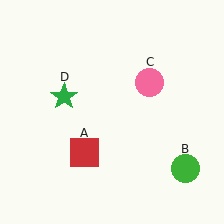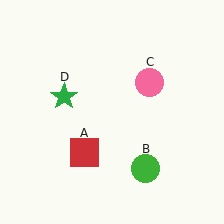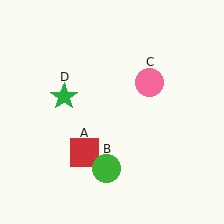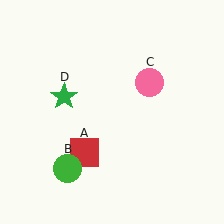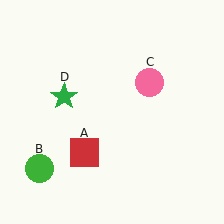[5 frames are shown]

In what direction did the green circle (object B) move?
The green circle (object B) moved left.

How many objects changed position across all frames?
1 object changed position: green circle (object B).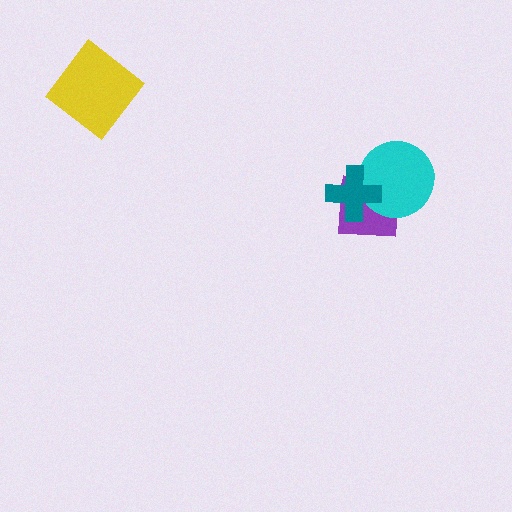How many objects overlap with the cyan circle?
2 objects overlap with the cyan circle.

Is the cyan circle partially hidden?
Yes, it is partially covered by another shape.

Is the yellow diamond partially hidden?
No, no other shape covers it.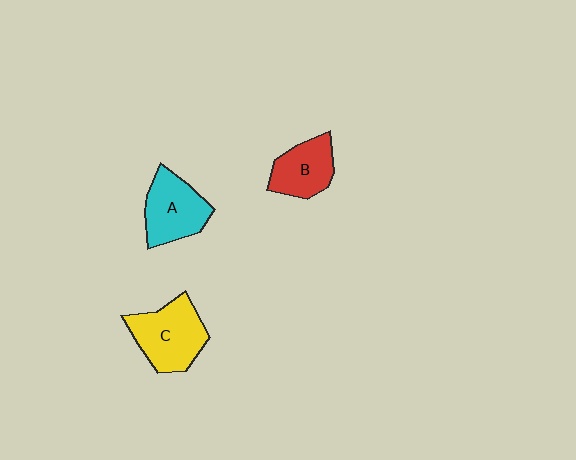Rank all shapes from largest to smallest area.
From largest to smallest: C (yellow), A (cyan), B (red).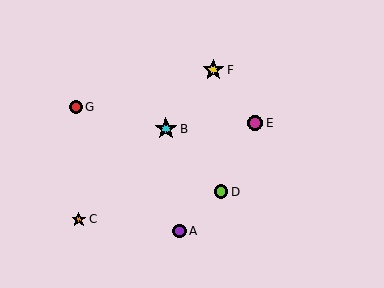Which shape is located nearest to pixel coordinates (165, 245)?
The purple circle (labeled A) at (180, 231) is nearest to that location.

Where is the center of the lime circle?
The center of the lime circle is at (221, 192).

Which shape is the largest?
The cyan star (labeled B) is the largest.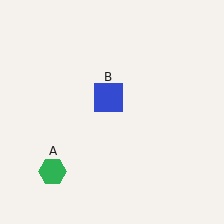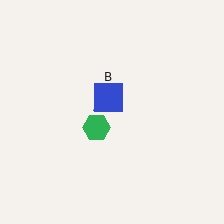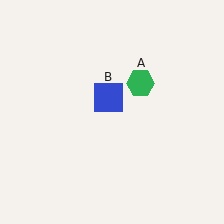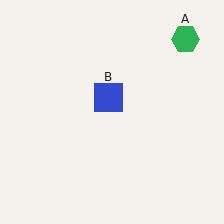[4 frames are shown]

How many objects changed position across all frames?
1 object changed position: green hexagon (object A).